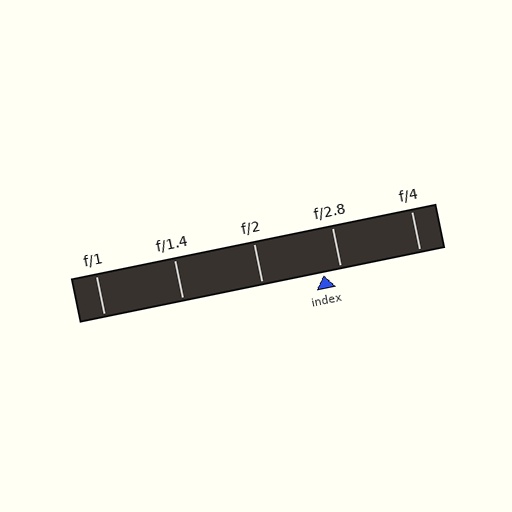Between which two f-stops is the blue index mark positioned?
The index mark is between f/2 and f/2.8.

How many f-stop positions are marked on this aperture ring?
There are 5 f-stop positions marked.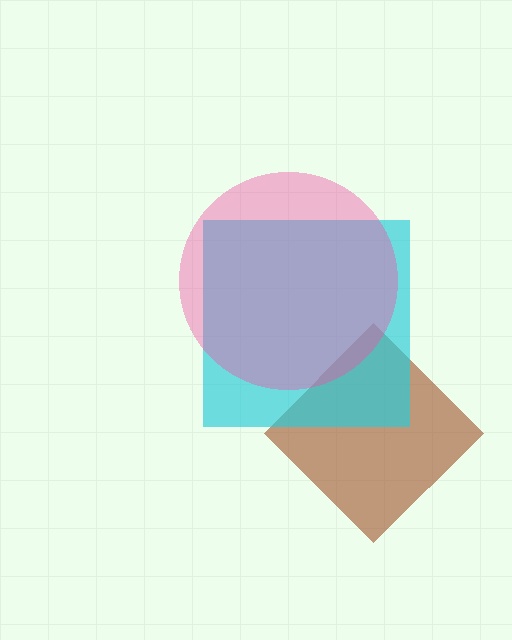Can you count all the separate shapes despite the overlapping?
Yes, there are 3 separate shapes.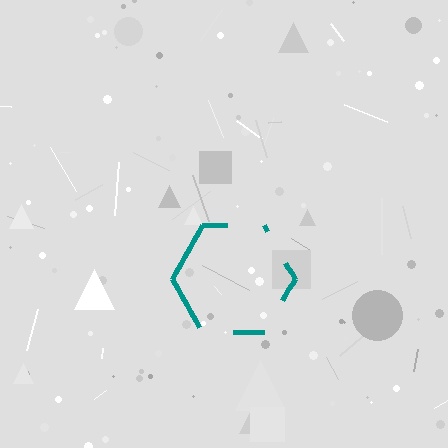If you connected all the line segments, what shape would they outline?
They would outline a hexagon.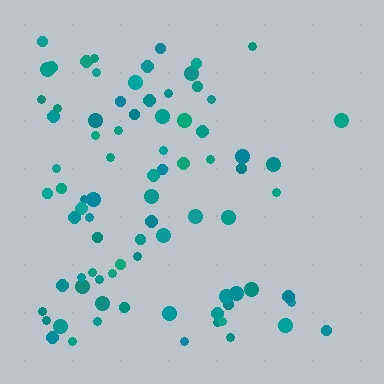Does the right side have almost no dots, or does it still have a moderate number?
Still a moderate number, just noticeably fewer than the left.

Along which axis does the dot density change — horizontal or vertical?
Horizontal.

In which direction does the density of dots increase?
From right to left, with the left side densest.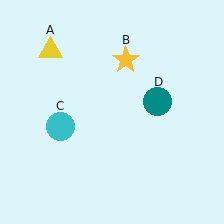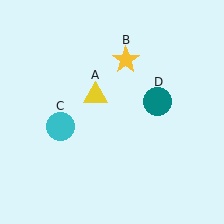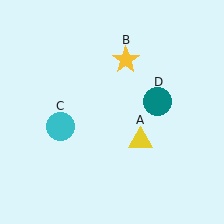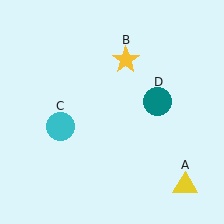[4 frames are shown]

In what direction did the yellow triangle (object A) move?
The yellow triangle (object A) moved down and to the right.